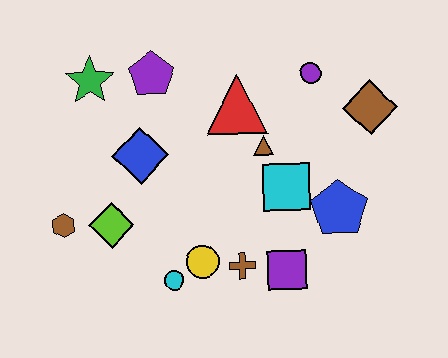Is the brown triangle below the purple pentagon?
Yes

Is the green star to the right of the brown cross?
No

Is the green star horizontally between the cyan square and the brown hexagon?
Yes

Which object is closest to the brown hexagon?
The lime diamond is closest to the brown hexagon.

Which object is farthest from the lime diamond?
The brown diamond is farthest from the lime diamond.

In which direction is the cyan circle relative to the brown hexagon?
The cyan circle is to the right of the brown hexagon.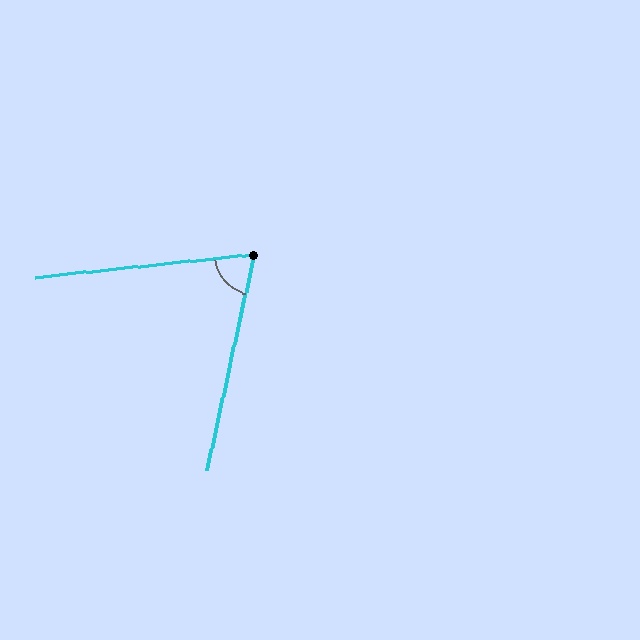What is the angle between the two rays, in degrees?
Approximately 72 degrees.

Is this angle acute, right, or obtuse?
It is acute.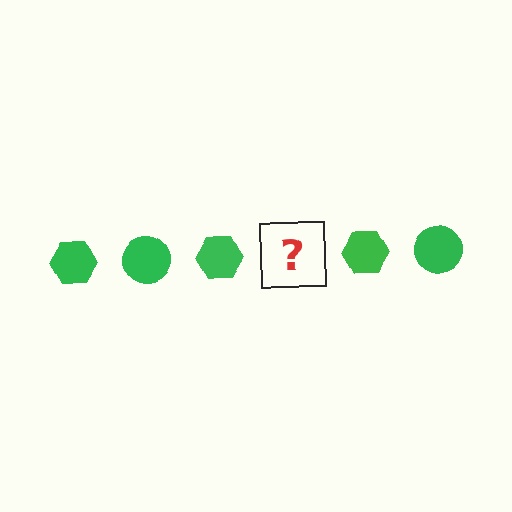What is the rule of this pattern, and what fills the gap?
The rule is that the pattern cycles through hexagon, circle shapes in green. The gap should be filled with a green circle.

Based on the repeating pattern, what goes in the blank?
The blank should be a green circle.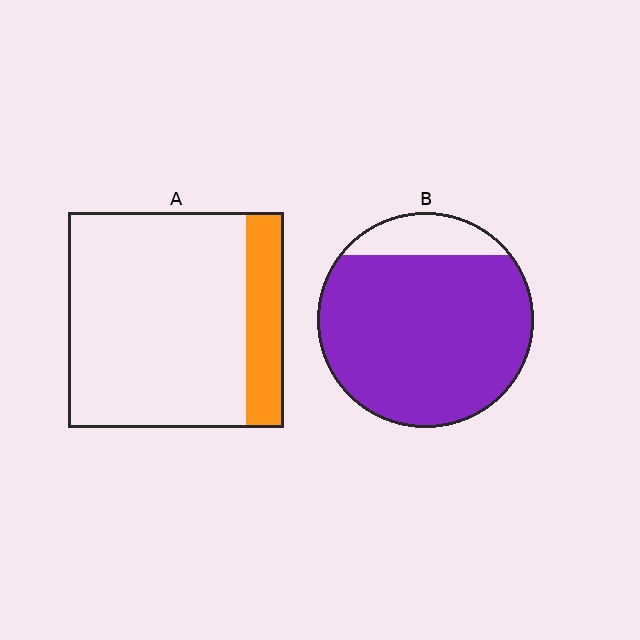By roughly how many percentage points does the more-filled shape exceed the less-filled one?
By roughly 70 percentage points (B over A).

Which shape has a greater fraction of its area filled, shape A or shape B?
Shape B.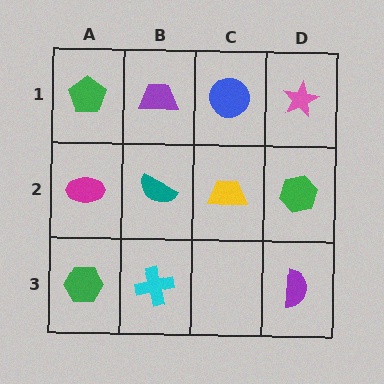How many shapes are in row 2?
4 shapes.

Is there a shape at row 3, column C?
No, that cell is empty.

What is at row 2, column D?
A green hexagon.